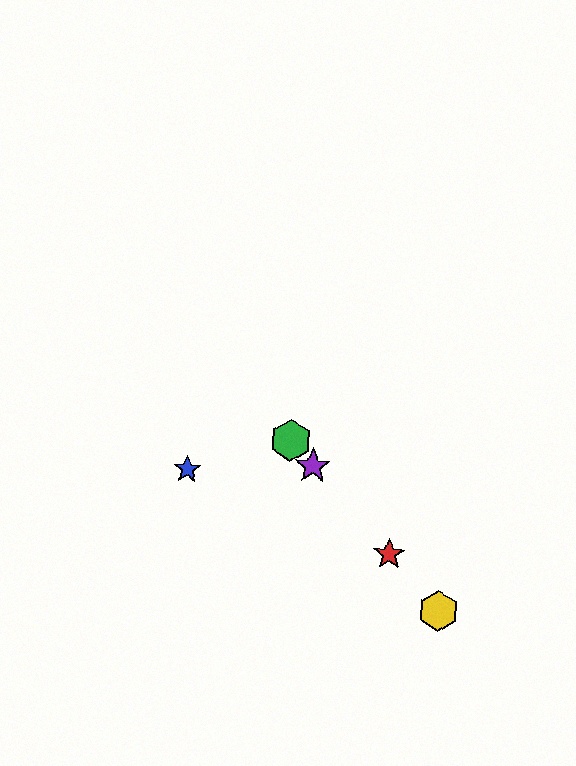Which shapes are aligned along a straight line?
The red star, the green hexagon, the yellow hexagon, the purple star are aligned along a straight line.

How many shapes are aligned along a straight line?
4 shapes (the red star, the green hexagon, the yellow hexagon, the purple star) are aligned along a straight line.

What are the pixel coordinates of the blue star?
The blue star is at (187, 469).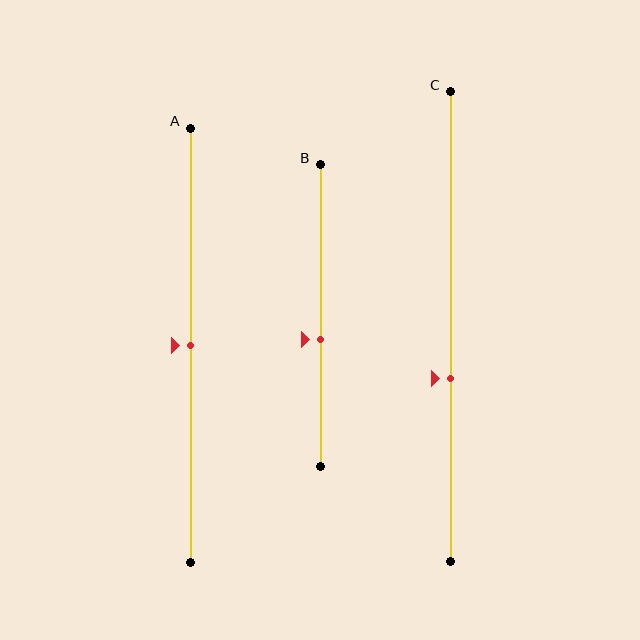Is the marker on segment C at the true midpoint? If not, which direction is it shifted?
No, the marker on segment C is shifted downward by about 11% of the segment length.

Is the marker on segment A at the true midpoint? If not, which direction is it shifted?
Yes, the marker on segment A is at the true midpoint.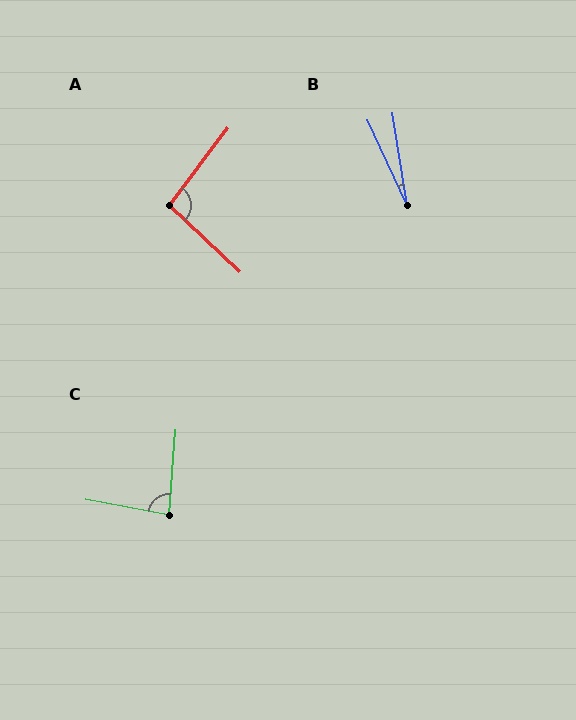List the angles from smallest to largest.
B (16°), C (84°), A (97°).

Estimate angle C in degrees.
Approximately 84 degrees.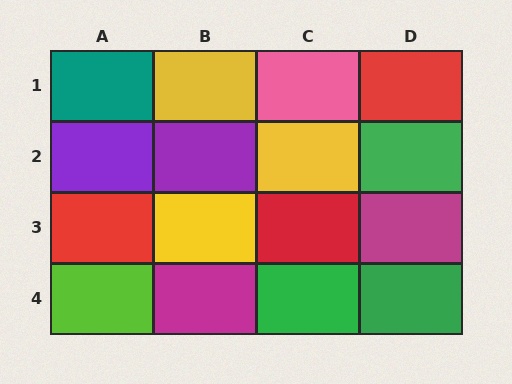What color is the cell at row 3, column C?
Red.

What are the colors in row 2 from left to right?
Purple, purple, yellow, green.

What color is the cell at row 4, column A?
Lime.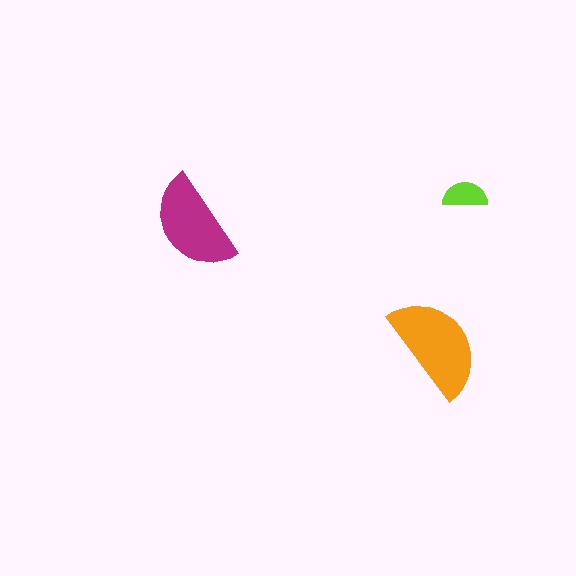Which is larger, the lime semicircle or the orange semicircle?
The orange one.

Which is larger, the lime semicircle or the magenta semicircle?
The magenta one.